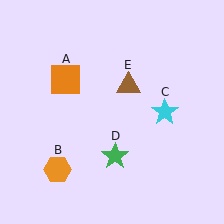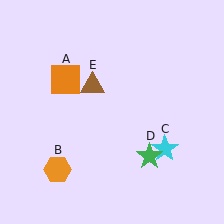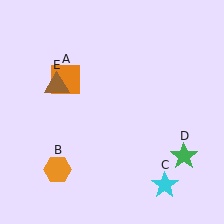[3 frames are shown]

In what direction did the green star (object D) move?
The green star (object D) moved right.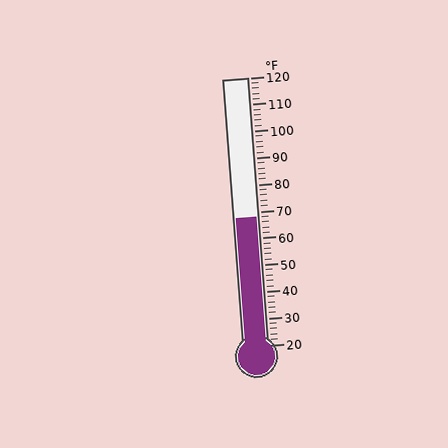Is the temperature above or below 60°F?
The temperature is above 60°F.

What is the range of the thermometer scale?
The thermometer scale ranges from 20°F to 120°F.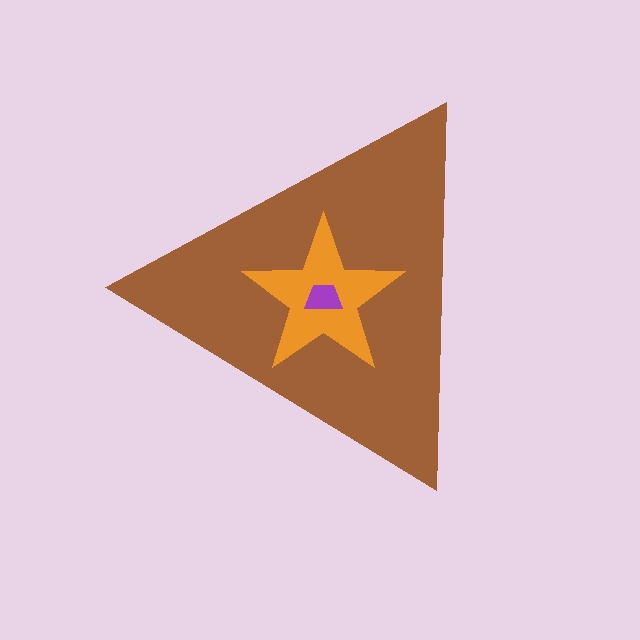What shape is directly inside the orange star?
The purple trapezoid.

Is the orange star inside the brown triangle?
Yes.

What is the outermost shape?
The brown triangle.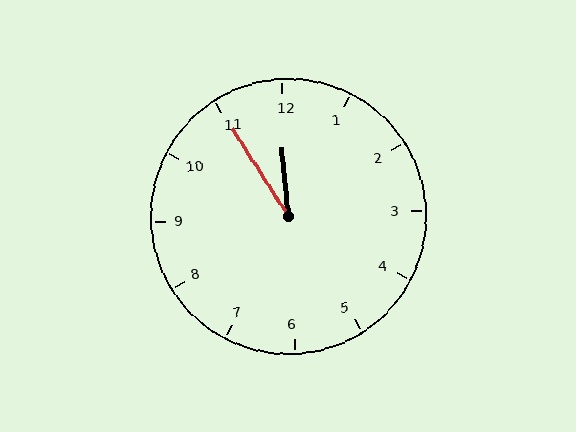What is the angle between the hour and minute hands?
Approximately 28 degrees.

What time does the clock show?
11:55.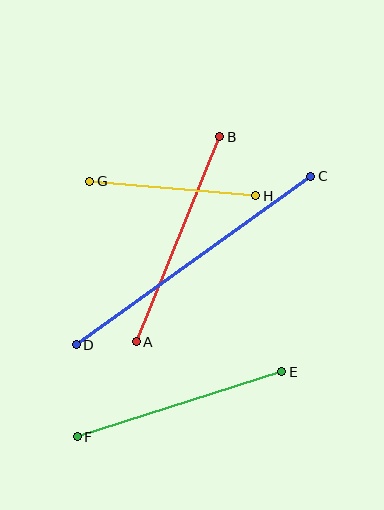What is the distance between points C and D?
The distance is approximately 289 pixels.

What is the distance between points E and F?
The distance is approximately 214 pixels.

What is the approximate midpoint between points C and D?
The midpoint is at approximately (193, 260) pixels.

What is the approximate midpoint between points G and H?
The midpoint is at approximately (173, 188) pixels.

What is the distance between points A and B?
The distance is approximately 221 pixels.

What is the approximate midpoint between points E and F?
The midpoint is at approximately (179, 404) pixels.